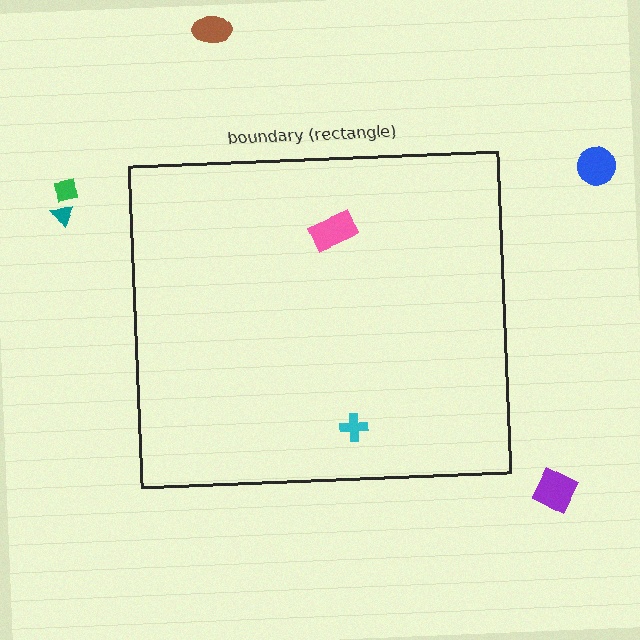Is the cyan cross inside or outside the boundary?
Inside.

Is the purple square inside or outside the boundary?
Outside.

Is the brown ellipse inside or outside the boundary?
Outside.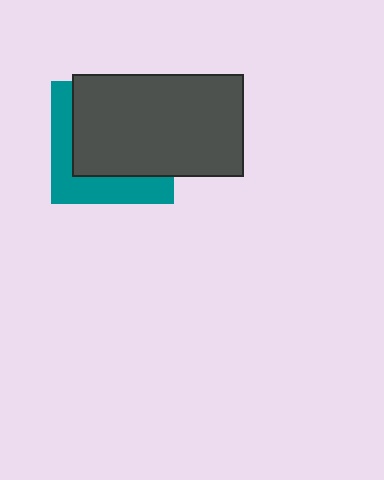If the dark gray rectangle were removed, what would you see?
You would see the complete teal square.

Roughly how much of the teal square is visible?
A small part of it is visible (roughly 34%).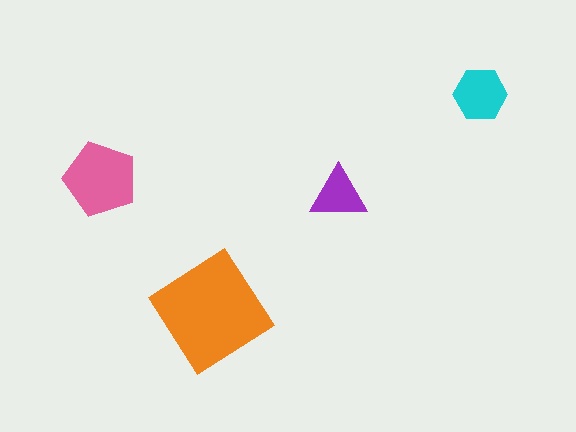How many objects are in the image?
There are 4 objects in the image.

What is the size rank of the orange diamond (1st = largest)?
1st.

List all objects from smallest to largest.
The purple triangle, the cyan hexagon, the pink pentagon, the orange diamond.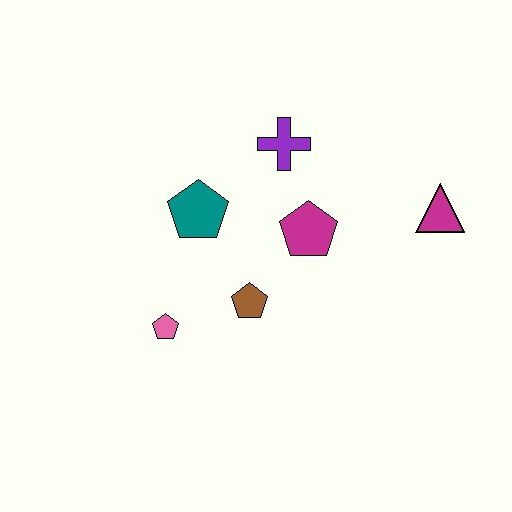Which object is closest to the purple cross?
The magenta pentagon is closest to the purple cross.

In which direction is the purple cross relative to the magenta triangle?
The purple cross is to the left of the magenta triangle.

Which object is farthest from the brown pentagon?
The magenta triangle is farthest from the brown pentagon.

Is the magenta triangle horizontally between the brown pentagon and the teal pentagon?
No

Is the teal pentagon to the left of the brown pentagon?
Yes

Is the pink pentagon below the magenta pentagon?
Yes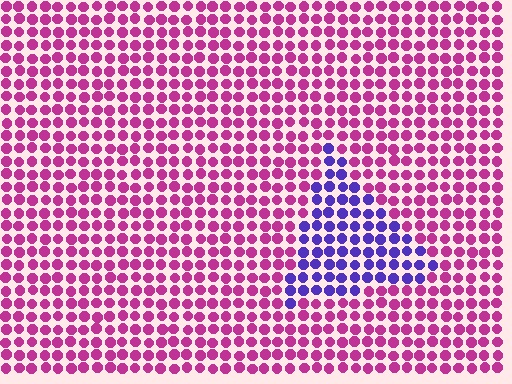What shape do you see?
I see a triangle.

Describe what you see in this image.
The image is filled with small magenta elements in a uniform arrangement. A triangle-shaped region is visible where the elements are tinted to a slightly different hue, forming a subtle color boundary.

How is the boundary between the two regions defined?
The boundary is defined purely by a slight shift in hue (about 65 degrees). Spacing, size, and orientation are identical on both sides.